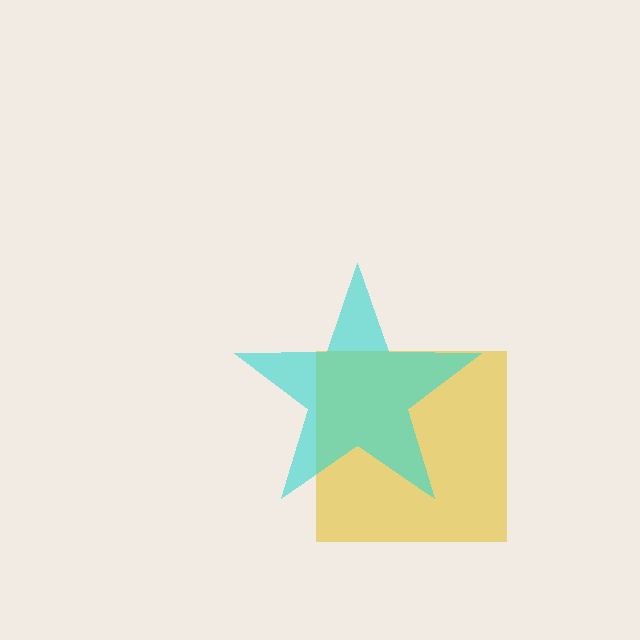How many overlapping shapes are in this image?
There are 2 overlapping shapes in the image.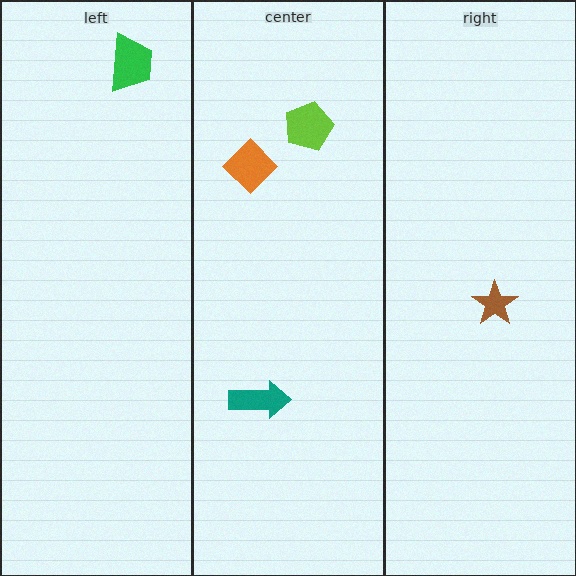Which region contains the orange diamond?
The center region.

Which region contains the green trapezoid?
The left region.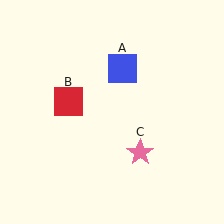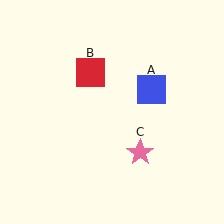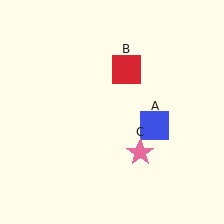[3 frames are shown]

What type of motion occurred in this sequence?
The blue square (object A), red square (object B) rotated clockwise around the center of the scene.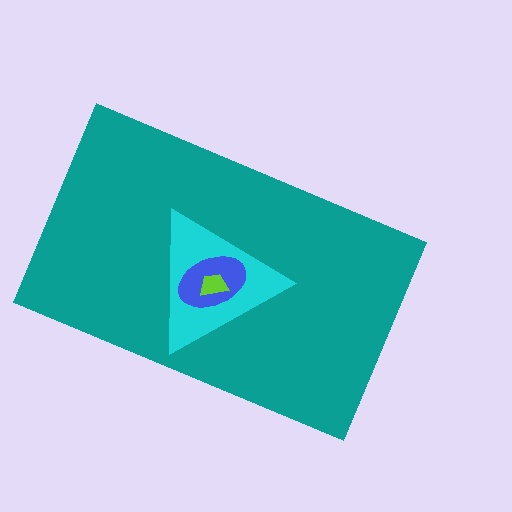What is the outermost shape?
The teal rectangle.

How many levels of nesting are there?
4.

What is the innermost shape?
The lime trapezoid.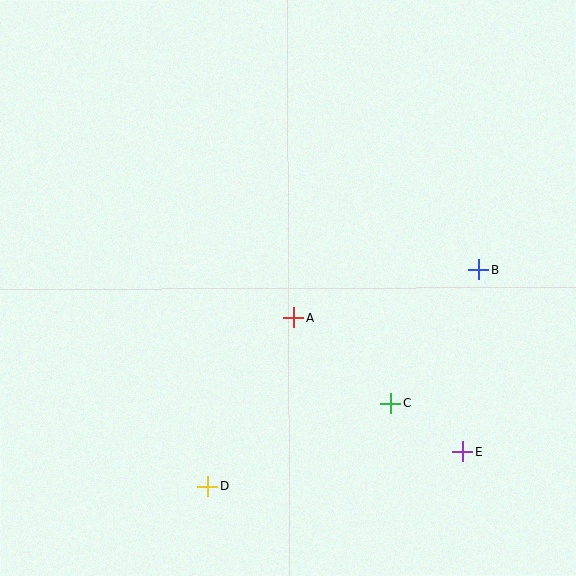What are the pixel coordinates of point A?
Point A is at (294, 318).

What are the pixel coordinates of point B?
Point B is at (479, 270).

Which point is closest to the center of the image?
Point A at (294, 318) is closest to the center.